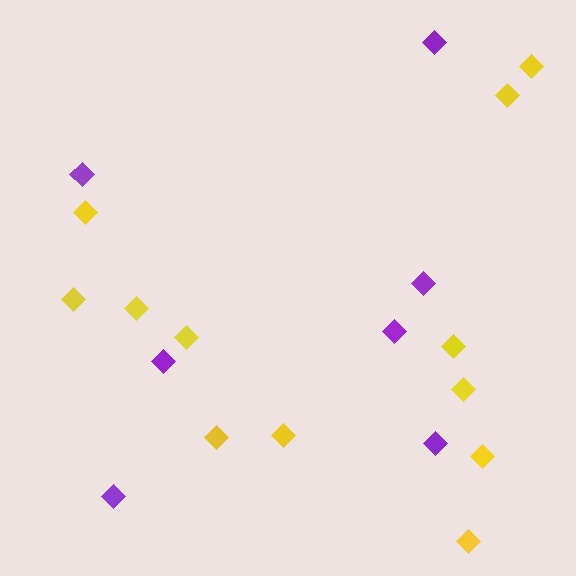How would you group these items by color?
There are 2 groups: one group of yellow diamonds (12) and one group of purple diamonds (7).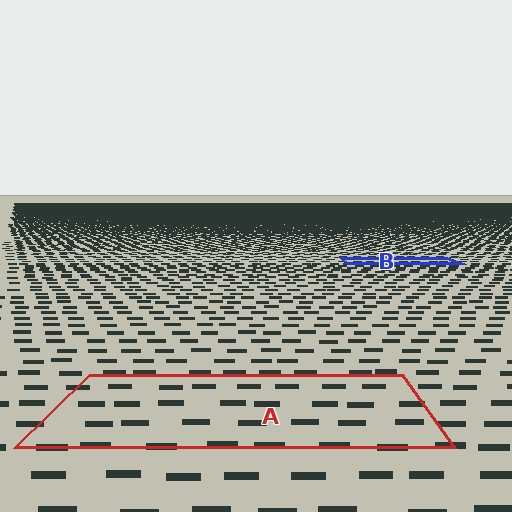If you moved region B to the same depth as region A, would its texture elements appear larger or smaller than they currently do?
They would appear larger. At a closer depth, the same texture elements are projected at a bigger on-screen size.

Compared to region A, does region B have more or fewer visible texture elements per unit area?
Region B has more texture elements per unit area — they are packed more densely because it is farther away.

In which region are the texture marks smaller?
The texture marks are smaller in region B, because it is farther away.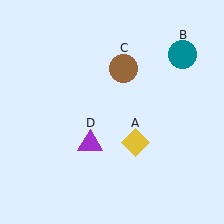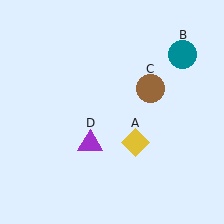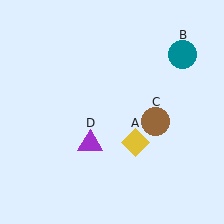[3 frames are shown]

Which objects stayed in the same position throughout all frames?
Yellow diamond (object A) and teal circle (object B) and purple triangle (object D) remained stationary.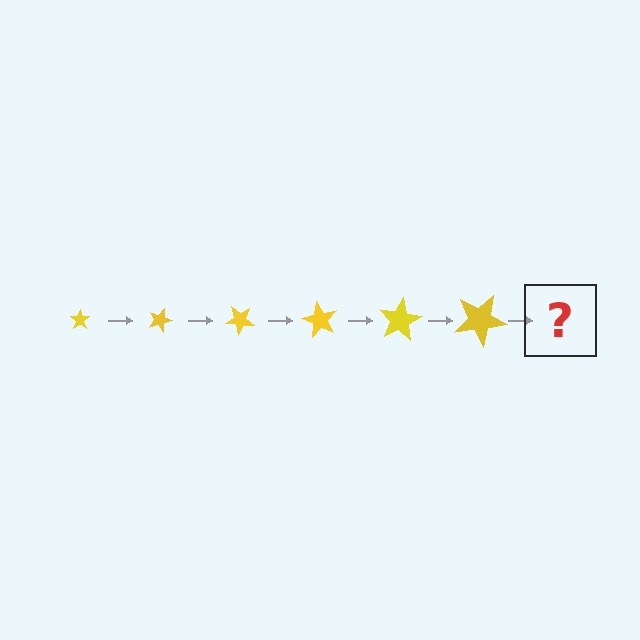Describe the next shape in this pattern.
It should be a star, larger than the previous one and rotated 120 degrees from the start.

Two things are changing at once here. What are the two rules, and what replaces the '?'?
The two rules are that the star grows larger each step and it rotates 20 degrees each step. The '?' should be a star, larger than the previous one and rotated 120 degrees from the start.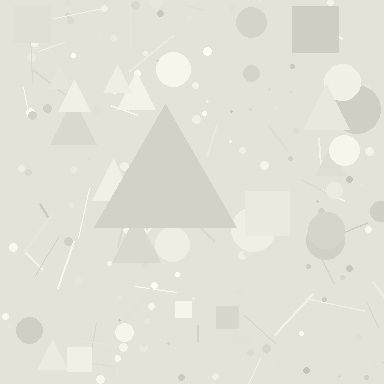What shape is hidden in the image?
A triangle is hidden in the image.